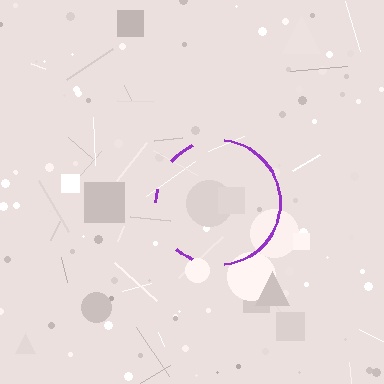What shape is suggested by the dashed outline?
The dashed outline suggests a circle.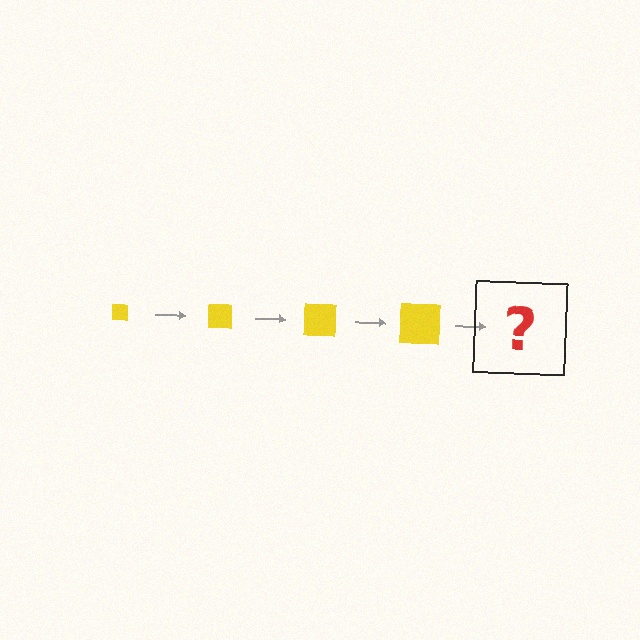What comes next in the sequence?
The next element should be a yellow square, larger than the previous one.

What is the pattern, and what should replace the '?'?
The pattern is that the square gets progressively larger each step. The '?' should be a yellow square, larger than the previous one.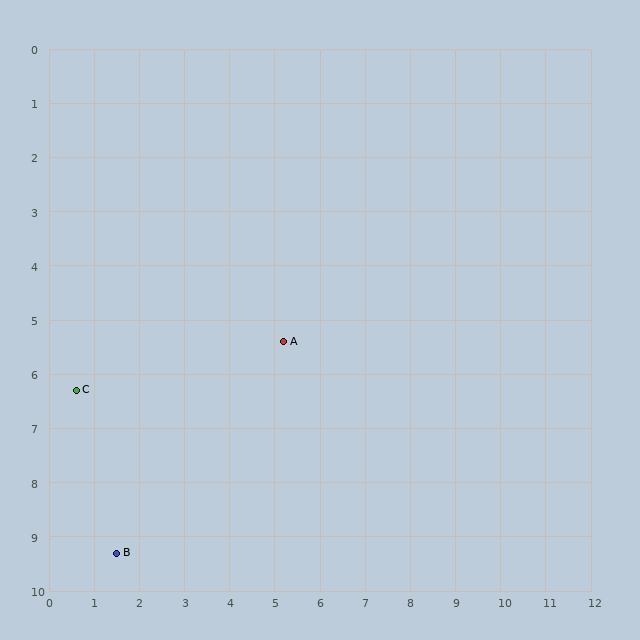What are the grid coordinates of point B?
Point B is at approximately (1.5, 9.3).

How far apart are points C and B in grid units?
Points C and B are about 3.1 grid units apart.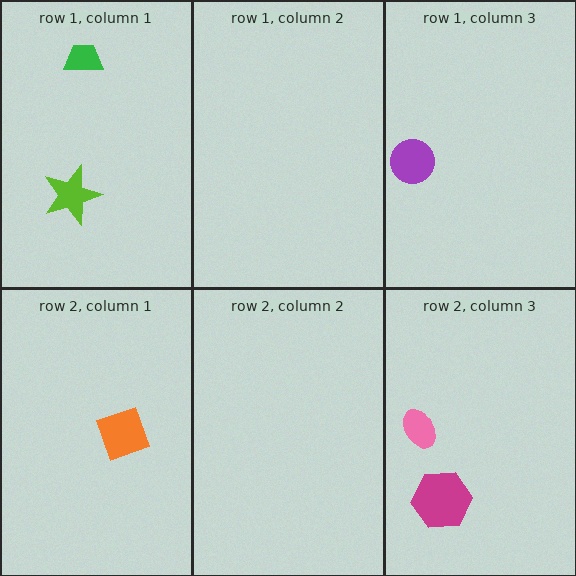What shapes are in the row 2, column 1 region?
The orange diamond.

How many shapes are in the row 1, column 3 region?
1.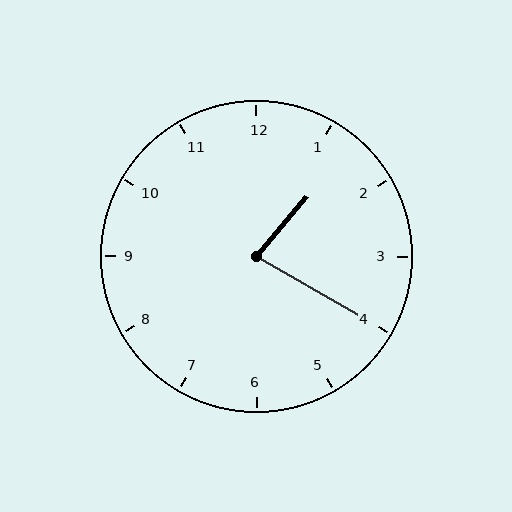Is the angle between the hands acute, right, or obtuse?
It is acute.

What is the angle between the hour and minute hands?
Approximately 80 degrees.